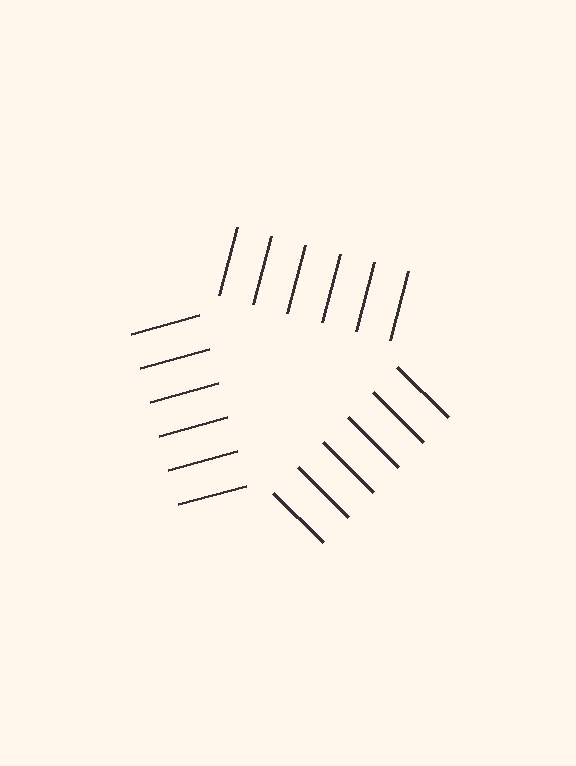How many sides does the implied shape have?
3 sides — the line-ends trace a triangle.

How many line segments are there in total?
18 — 6 along each of the 3 edges.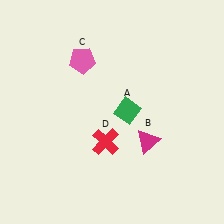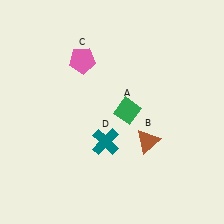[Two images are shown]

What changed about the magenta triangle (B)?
In Image 1, B is magenta. In Image 2, it changed to brown.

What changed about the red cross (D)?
In Image 1, D is red. In Image 2, it changed to teal.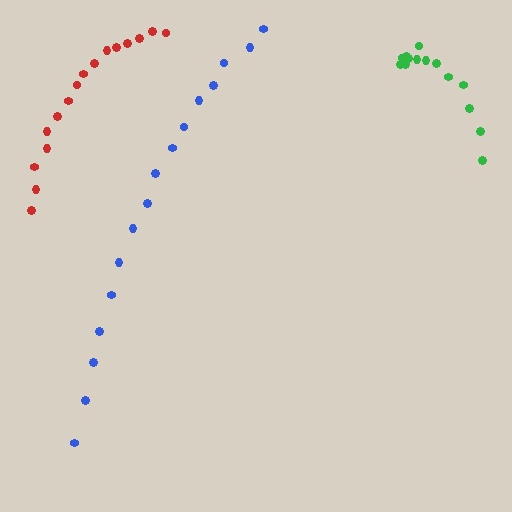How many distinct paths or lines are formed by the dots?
There are 3 distinct paths.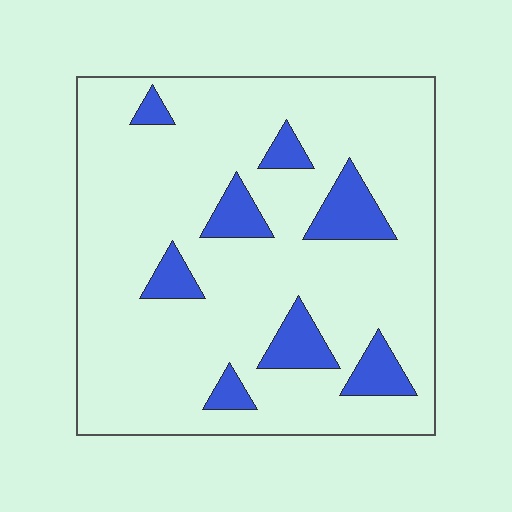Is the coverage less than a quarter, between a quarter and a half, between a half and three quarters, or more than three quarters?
Less than a quarter.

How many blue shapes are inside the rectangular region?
8.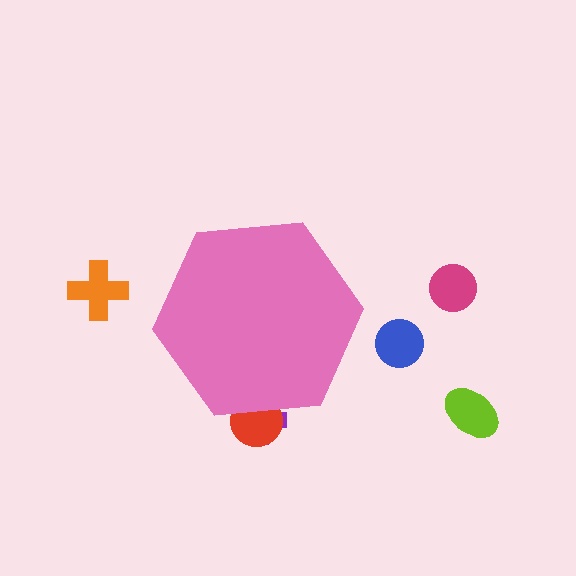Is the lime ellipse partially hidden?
No, the lime ellipse is fully visible.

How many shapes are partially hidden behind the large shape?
2 shapes are partially hidden.